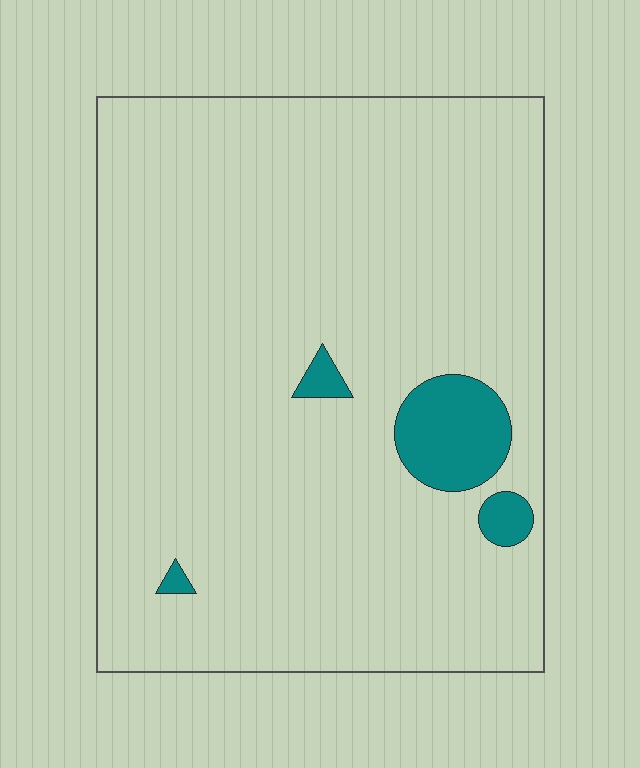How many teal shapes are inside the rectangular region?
4.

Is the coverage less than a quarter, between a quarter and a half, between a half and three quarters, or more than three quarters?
Less than a quarter.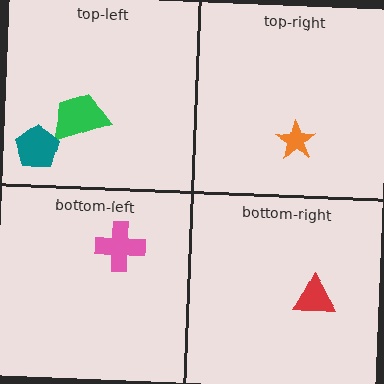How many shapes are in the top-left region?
2.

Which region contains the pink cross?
The bottom-left region.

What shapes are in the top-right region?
The orange star.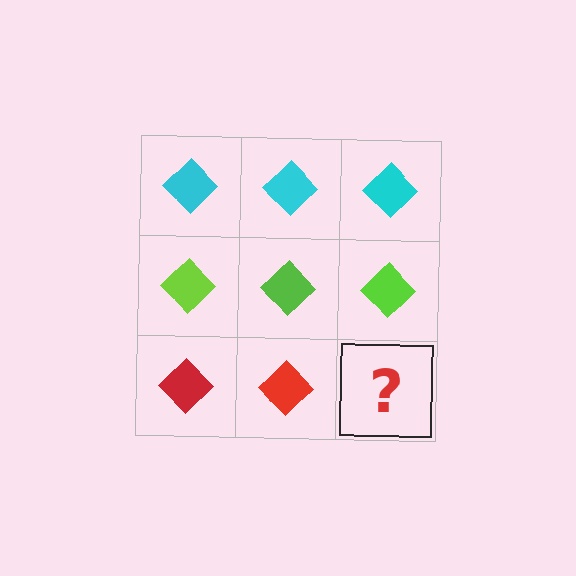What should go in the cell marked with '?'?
The missing cell should contain a red diamond.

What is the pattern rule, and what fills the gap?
The rule is that each row has a consistent color. The gap should be filled with a red diamond.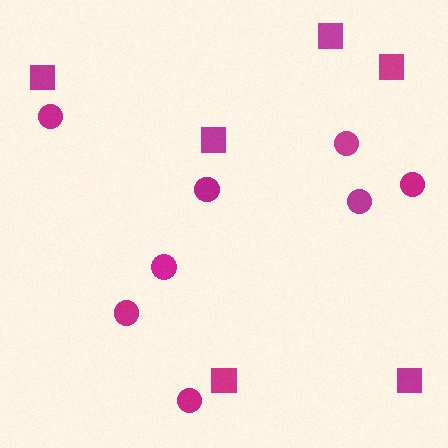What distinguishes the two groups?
There are 2 groups: one group of circles (8) and one group of squares (6).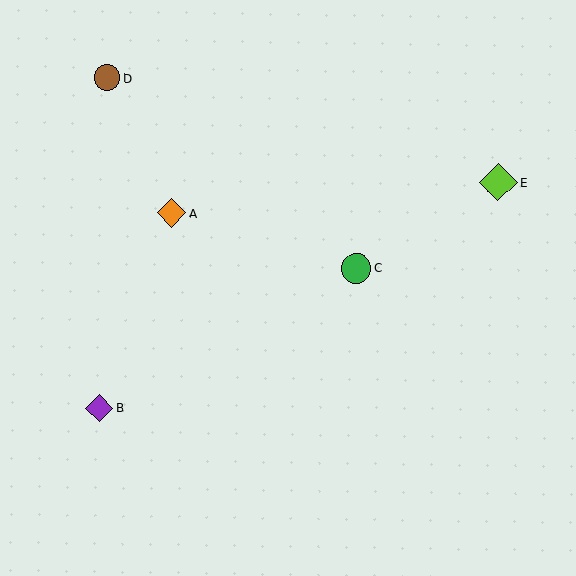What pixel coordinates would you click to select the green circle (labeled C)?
Click at (357, 268) to select the green circle C.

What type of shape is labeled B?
Shape B is a purple diamond.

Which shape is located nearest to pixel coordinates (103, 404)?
The purple diamond (labeled B) at (99, 408) is nearest to that location.